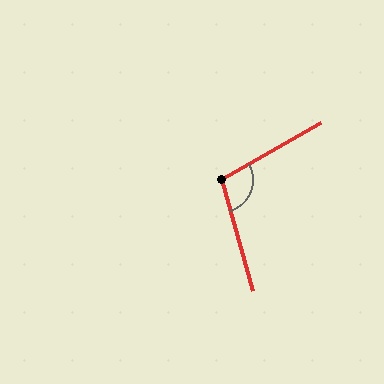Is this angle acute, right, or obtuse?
It is obtuse.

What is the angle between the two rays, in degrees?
Approximately 104 degrees.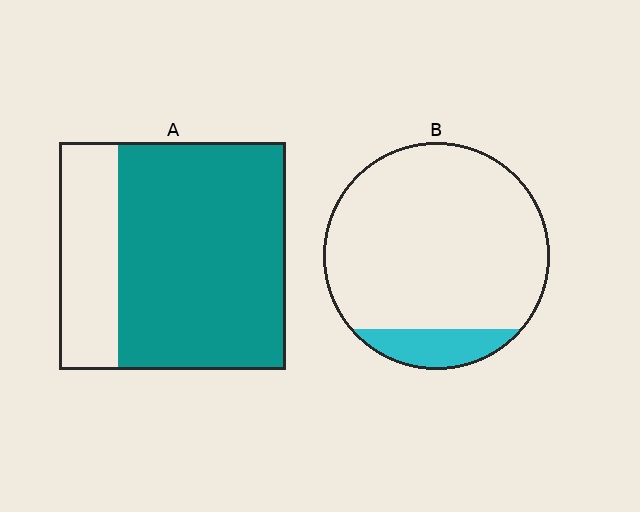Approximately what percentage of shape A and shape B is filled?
A is approximately 75% and B is approximately 10%.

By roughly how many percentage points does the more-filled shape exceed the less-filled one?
By roughly 60 percentage points (A over B).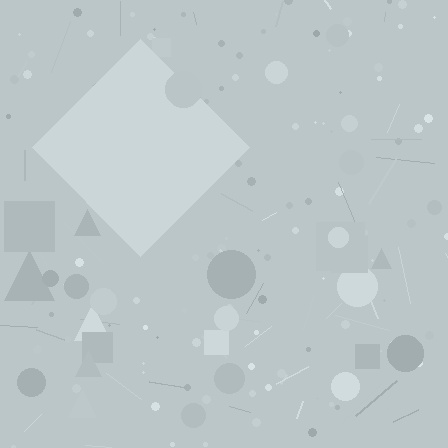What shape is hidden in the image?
A diamond is hidden in the image.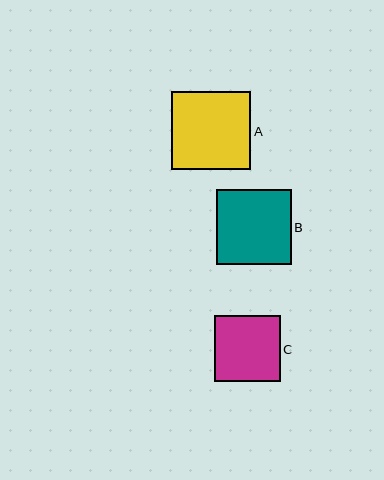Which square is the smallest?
Square C is the smallest with a size of approximately 66 pixels.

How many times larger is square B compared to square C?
Square B is approximately 1.1 times the size of square C.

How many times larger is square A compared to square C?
Square A is approximately 1.2 times the size of square C.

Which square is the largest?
Square A is the largest with a size of approximately 79 pixels.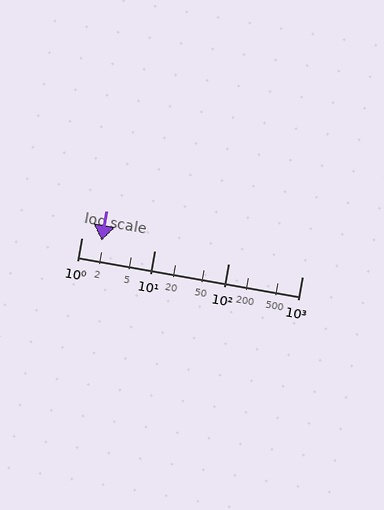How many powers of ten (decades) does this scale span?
The scale spans 3 decades, from 1 to 1000.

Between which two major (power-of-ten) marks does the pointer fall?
The pointer is between 1 and 10.